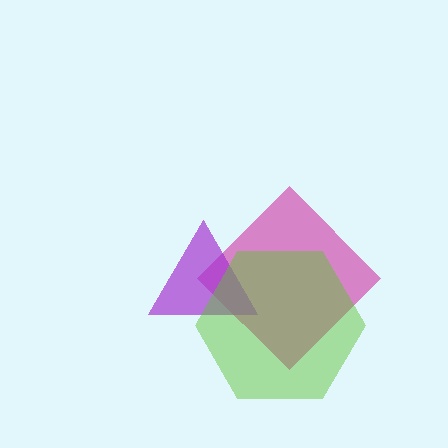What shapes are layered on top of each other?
The layered shapes are: a magenta diamond, a purple triangle, a lime hexagon.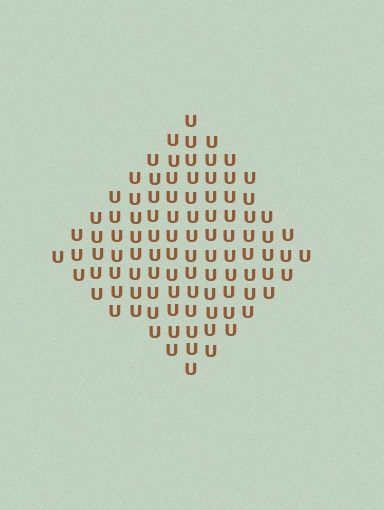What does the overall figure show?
The overall figure shows a diamond.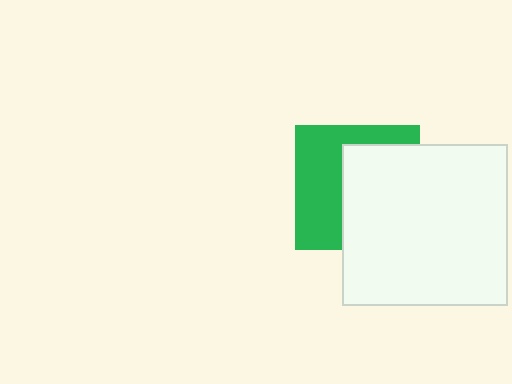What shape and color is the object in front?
The object in front is a white rectangle.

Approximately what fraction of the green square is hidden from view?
Roughly 54% of the green square is hidden behind the white rectangle.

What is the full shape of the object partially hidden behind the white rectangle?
The partially hidden object is a green square.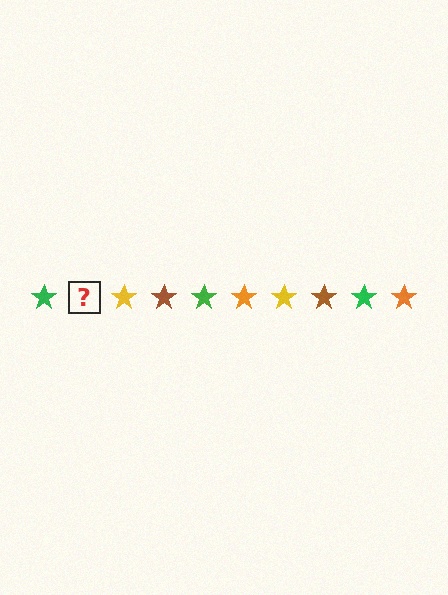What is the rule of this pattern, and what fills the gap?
The rule is that the pattern cycles through green, orange, yellow, brown stars. The gap should be filled with an orange star.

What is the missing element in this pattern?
The missing element is an orange star.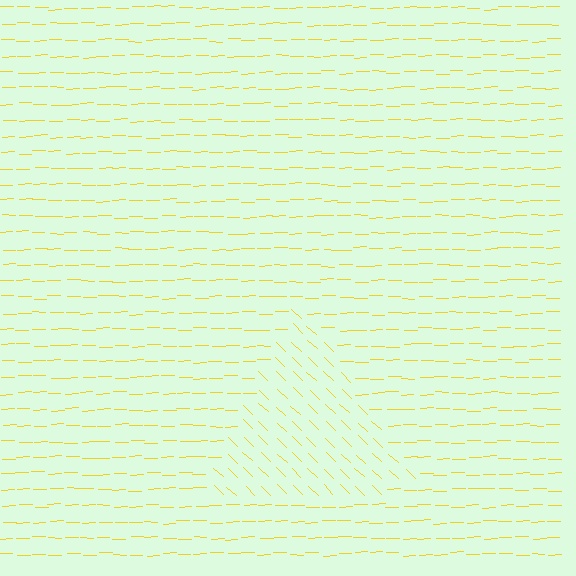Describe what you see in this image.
The image is filled with small yellow line segments. A triangle region in the image has lines oriented differently from the surrounding lines, creating a visible texture boundary.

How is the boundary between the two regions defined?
The boundary is defined purely by a change in line orientation (approximately 45 degrees difference). All lines are the same color and thickness.